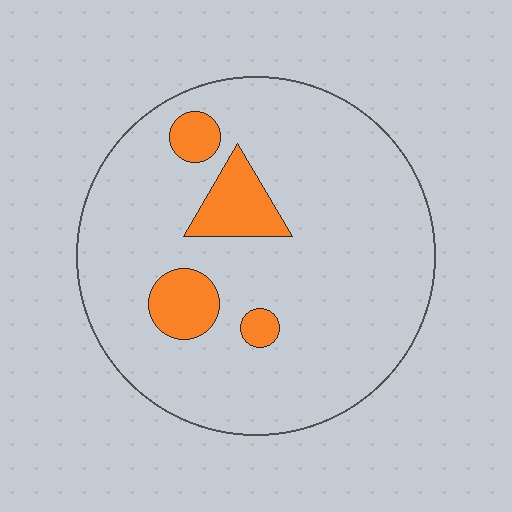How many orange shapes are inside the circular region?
4.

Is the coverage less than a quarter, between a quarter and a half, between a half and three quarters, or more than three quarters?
Less than a quarter.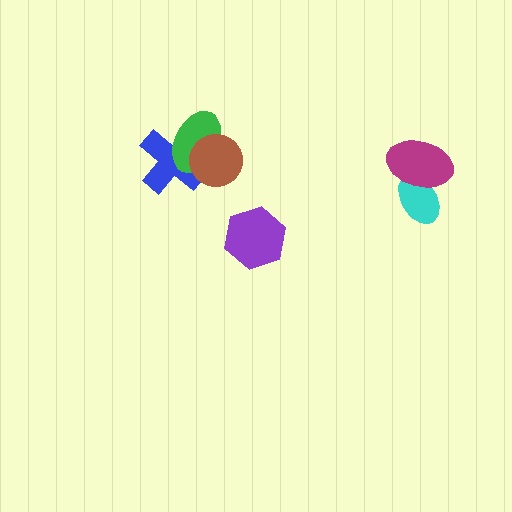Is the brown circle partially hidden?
No, no other shape covers it.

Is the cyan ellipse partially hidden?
Yes, it is partially covered by another shape.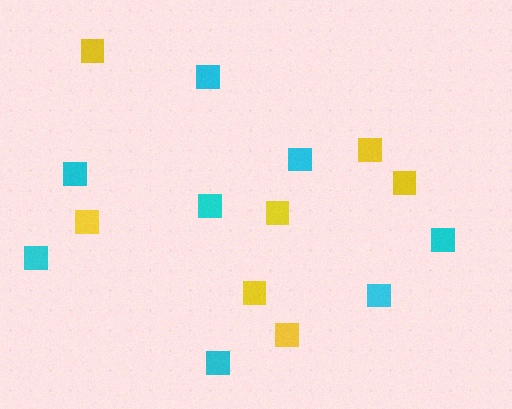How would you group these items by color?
There are 2 groups: one group of yellow squares (7) and one group of cyan squares (8).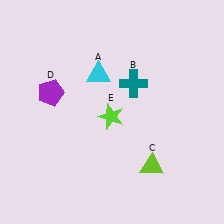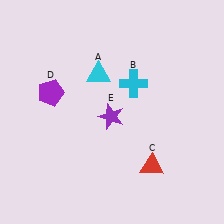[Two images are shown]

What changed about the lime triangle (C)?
In Image 1, C is lime. In Image 2, it changed to red.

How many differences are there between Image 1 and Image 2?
There are 3 differences between the two images.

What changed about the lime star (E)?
In Image 1, E is lime. In Image 2, it changed to purple.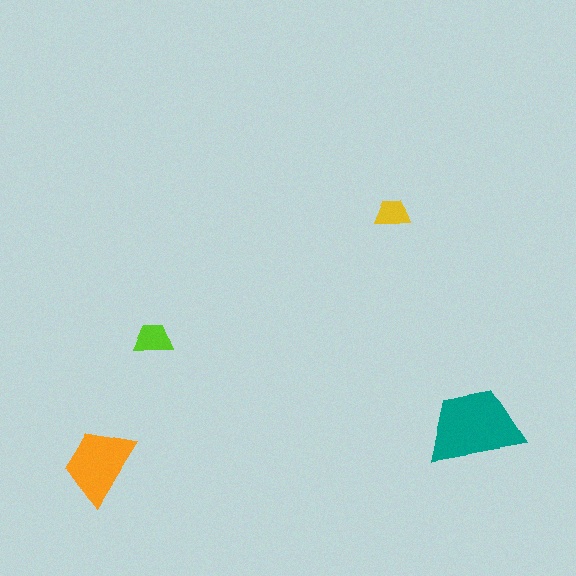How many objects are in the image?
There are 4 objects in the image.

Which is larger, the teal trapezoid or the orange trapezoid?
The teal one.